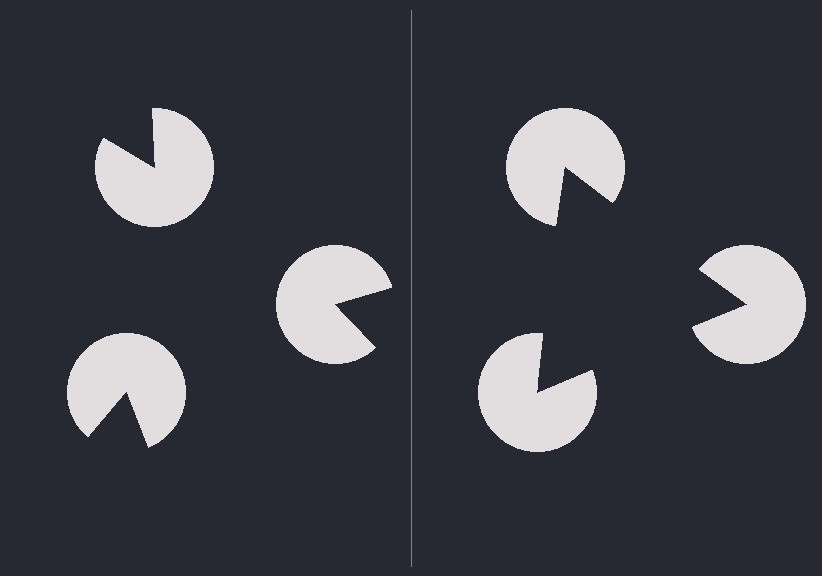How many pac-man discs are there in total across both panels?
6 — 3 on each side.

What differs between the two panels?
The pac-man discs are positioned identically on both sides; only the wedge orientations differ. On the right they align to a triangle; on the left they are misaligned.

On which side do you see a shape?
An illusory triangle appears on the right side. On the left side the wedge cuts are rotated, so no coherent shape forms.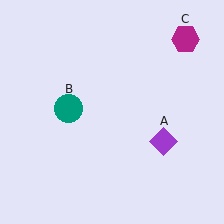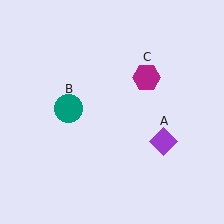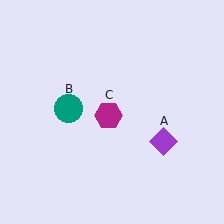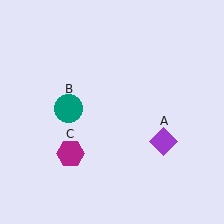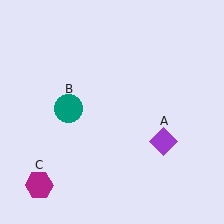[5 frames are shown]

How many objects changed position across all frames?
1 object changed position: magenta hexagon (object C).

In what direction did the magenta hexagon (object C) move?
The magenta hexagon (object C) moved down and to the left.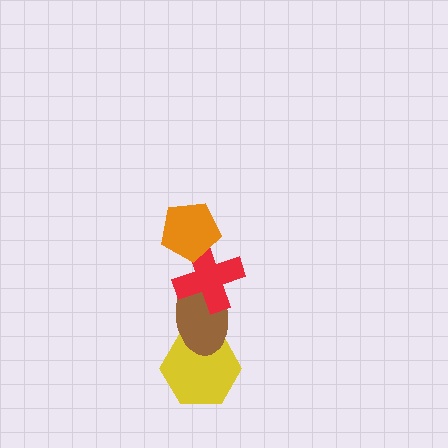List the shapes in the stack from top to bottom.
From top to bottom: the orange pentagon, the red cross, the brown ellipse, the yellow hexagon.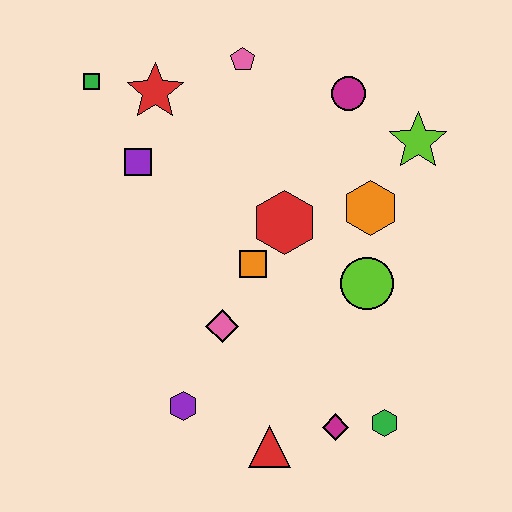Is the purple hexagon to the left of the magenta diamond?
Yes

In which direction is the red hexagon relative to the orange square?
The red hexagon is above the orange square.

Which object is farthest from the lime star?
The purple hexagon is farthest from the lime star.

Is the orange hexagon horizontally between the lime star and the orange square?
Yes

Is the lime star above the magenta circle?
No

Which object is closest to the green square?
The red star is closest to the green square.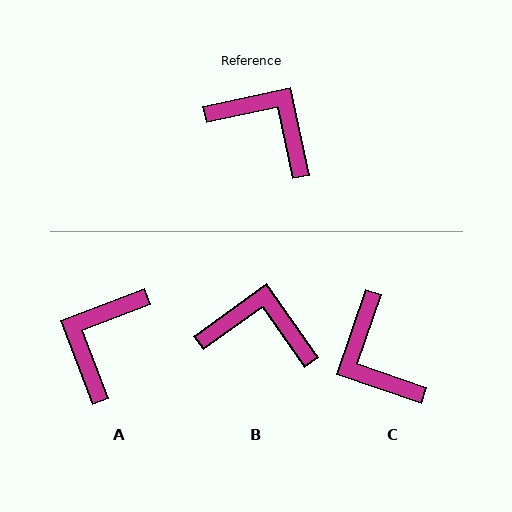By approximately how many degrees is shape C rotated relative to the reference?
Approximately 149 degrees counter-clockwise.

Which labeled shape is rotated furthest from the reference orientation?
C, about 149 degrees away.